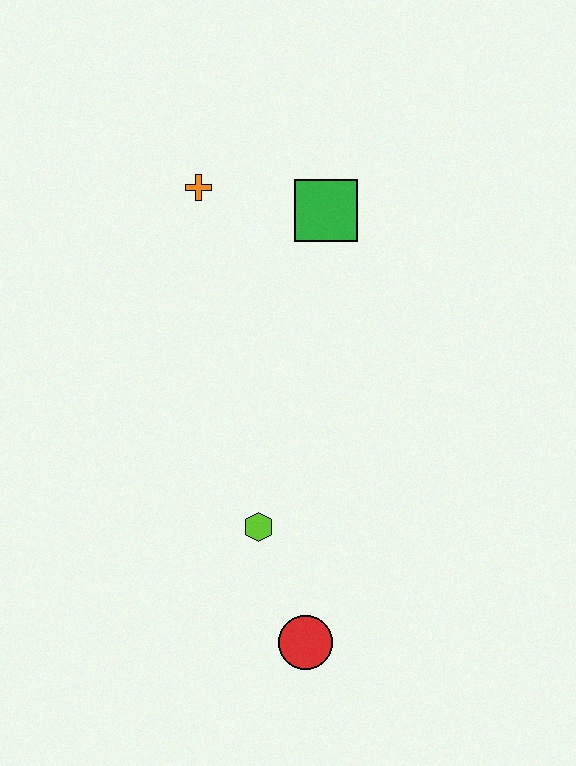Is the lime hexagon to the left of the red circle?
Yes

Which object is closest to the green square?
The orange cross is closest to the green square.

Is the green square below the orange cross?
Yes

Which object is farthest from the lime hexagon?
The orange cross is farthest from the lime hexagon.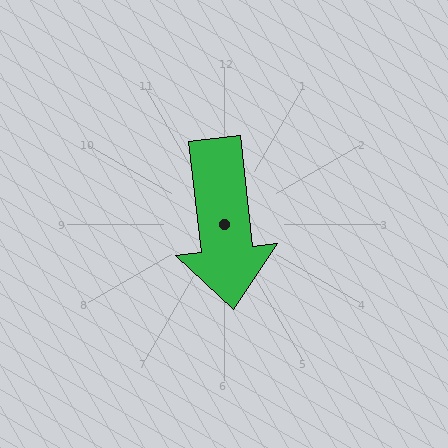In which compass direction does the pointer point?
South.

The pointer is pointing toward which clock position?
Roughly 6 o'clock.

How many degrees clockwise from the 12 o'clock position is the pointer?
Approximately 174 degrees.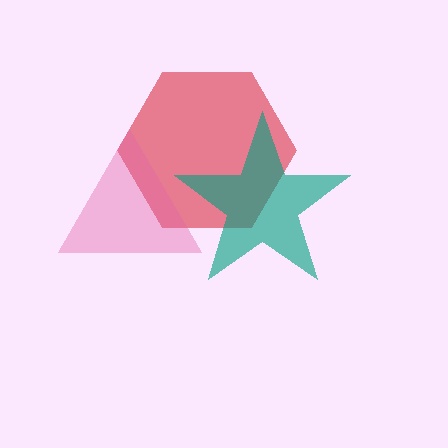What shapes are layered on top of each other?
The layered shapes are: a red hexagon, a teal star, a pink triangle.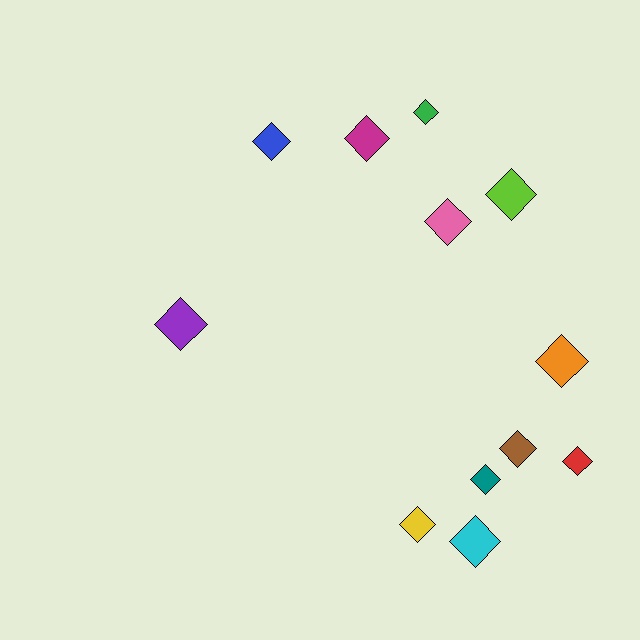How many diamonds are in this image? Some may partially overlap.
There are 12 diamonds.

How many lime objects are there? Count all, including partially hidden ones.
There is 1 lime object.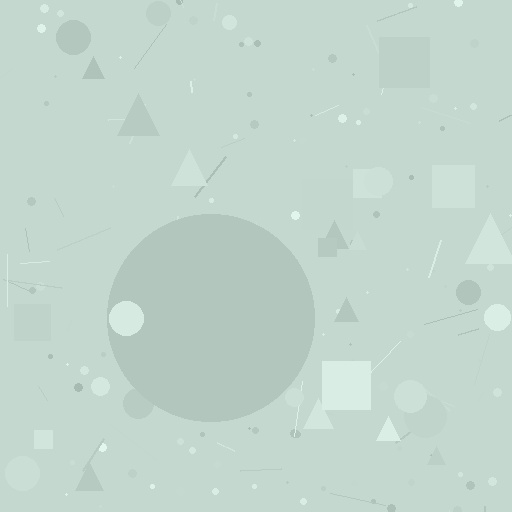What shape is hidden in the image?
A circle is hidden in the image.